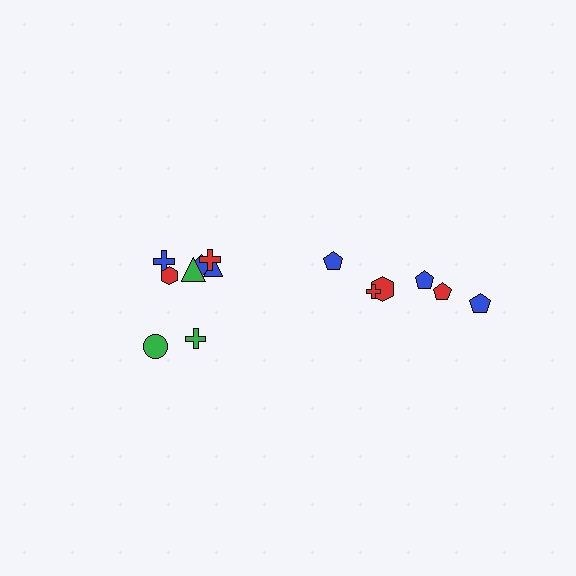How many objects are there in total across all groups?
There are 14 objects.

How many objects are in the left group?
There are 8 objects.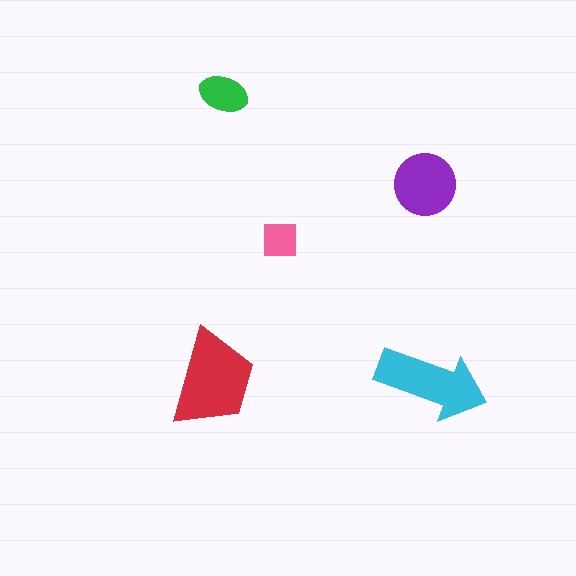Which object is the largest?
The red trapezoid.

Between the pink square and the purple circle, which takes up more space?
The purple circle.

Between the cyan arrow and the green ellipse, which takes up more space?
The cyan arrow.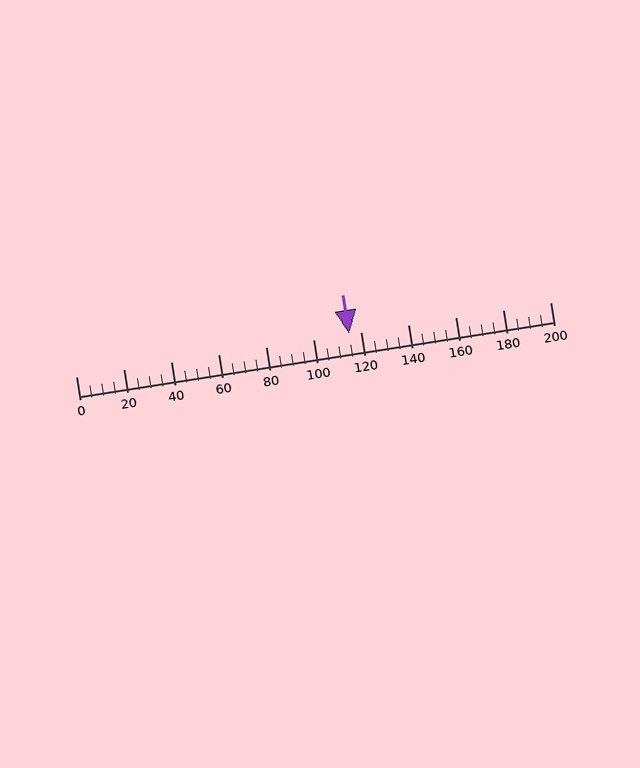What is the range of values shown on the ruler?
The ruler shows values from 0 to 200.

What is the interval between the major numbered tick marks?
The major tick marks are spaced 20 units apart.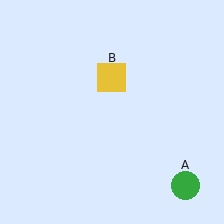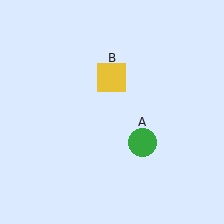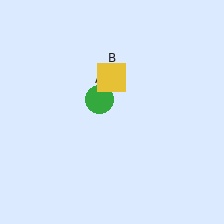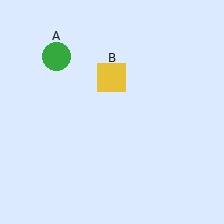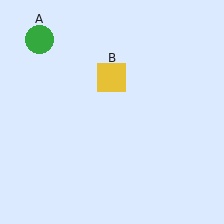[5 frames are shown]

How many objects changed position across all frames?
1 object changed position: green circle (object A).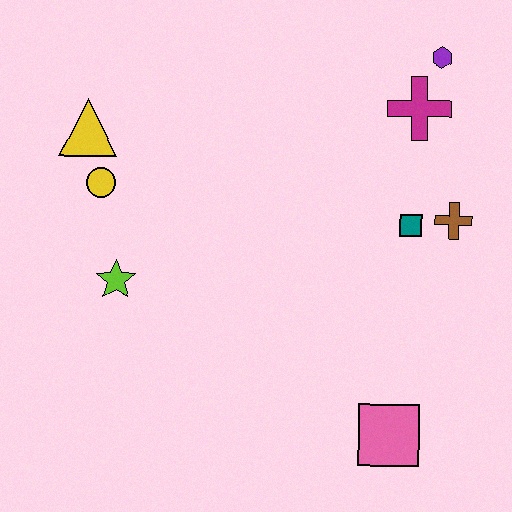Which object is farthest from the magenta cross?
The lime star is farthest from the magenta cross.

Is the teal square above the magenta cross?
No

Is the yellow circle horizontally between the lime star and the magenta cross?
No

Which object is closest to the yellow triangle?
The yellow circle is closest to the yellow triangle.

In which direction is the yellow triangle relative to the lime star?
The yellow triangle is above the lime star.